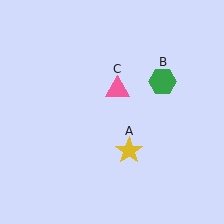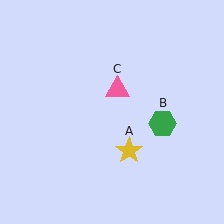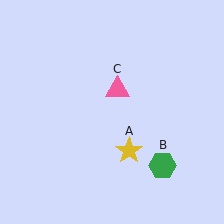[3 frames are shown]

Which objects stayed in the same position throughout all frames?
Yellow star (object A) and pink triangle (object C) remained stationary.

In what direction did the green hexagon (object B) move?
The green hexagon (object B) moved down.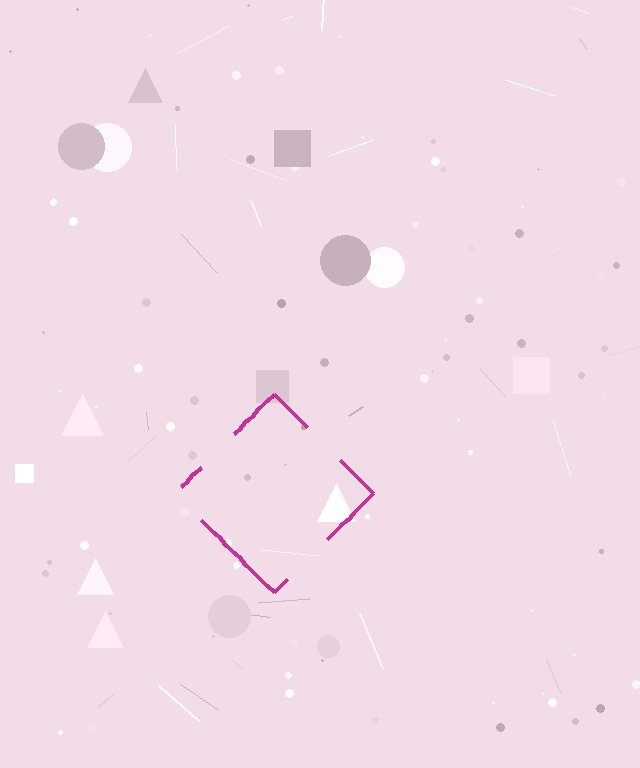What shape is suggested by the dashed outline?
The dashed outline suggests a diamond.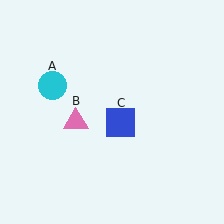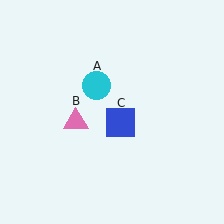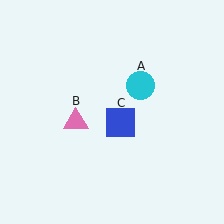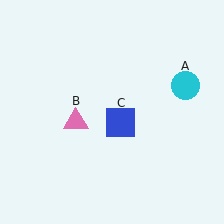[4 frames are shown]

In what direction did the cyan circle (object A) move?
The cyan circle (object A) moved right.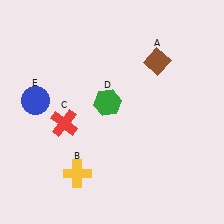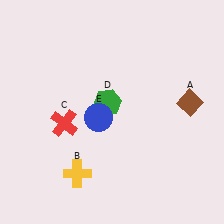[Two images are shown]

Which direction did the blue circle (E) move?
The blue circle (E) moved right.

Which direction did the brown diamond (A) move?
The brown diamond (A) moved down.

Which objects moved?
The objects that moved are: the brown diamond (A), the blue circle (E).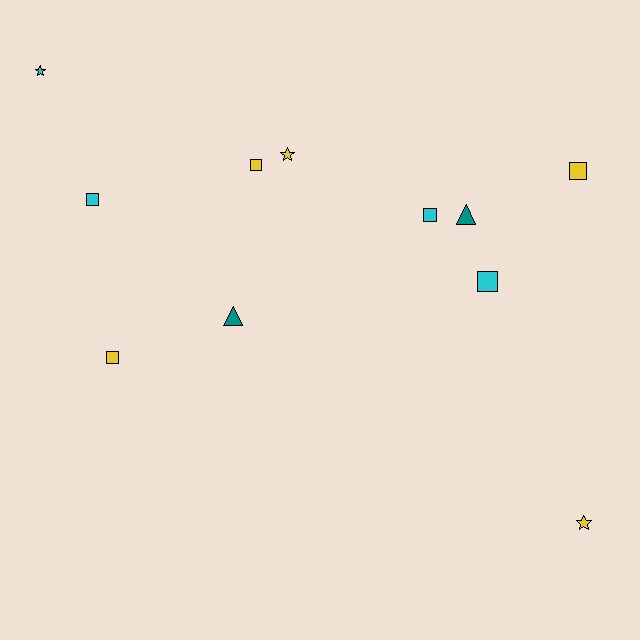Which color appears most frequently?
Yellow, with 5 objects.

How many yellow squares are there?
There are 3 yellow squares.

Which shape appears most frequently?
Square, with 6 objects.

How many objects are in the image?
There are 11 objects.